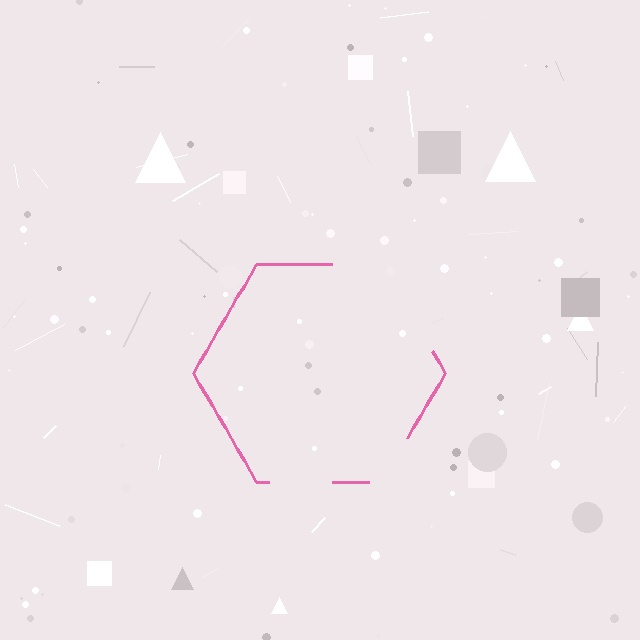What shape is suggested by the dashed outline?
The dashed outline suggests a hexagon.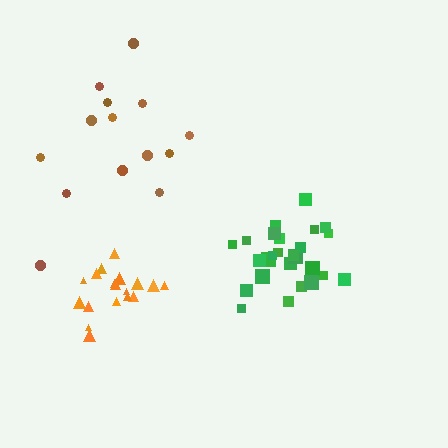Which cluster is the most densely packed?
Green.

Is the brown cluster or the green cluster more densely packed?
Green.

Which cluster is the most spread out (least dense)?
Brown.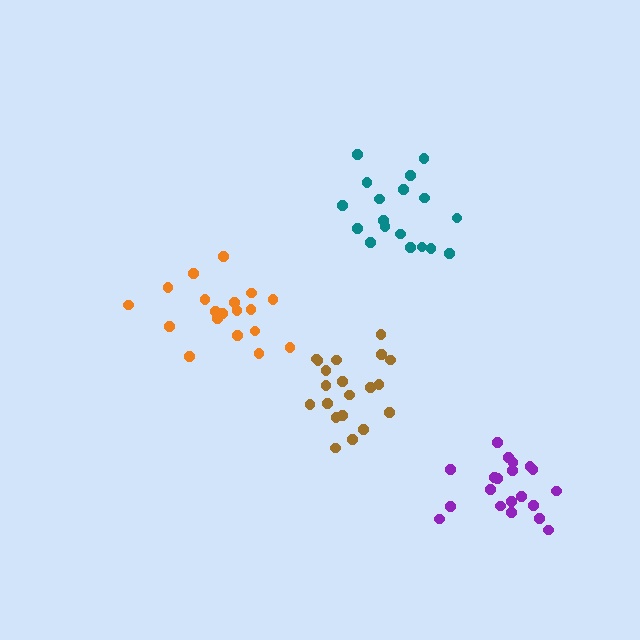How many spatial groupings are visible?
There are 4 spatial groupings.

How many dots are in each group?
Group 1: 18 dots, Group 2: 20 dots, Group 3: 19 dots, Group 4: 20 dots (77 total).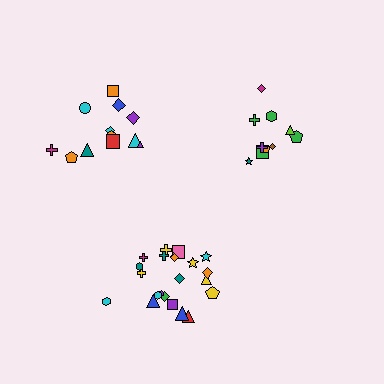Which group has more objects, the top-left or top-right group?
The top-left group.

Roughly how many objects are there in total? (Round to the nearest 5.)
Roughly 45 objects in total.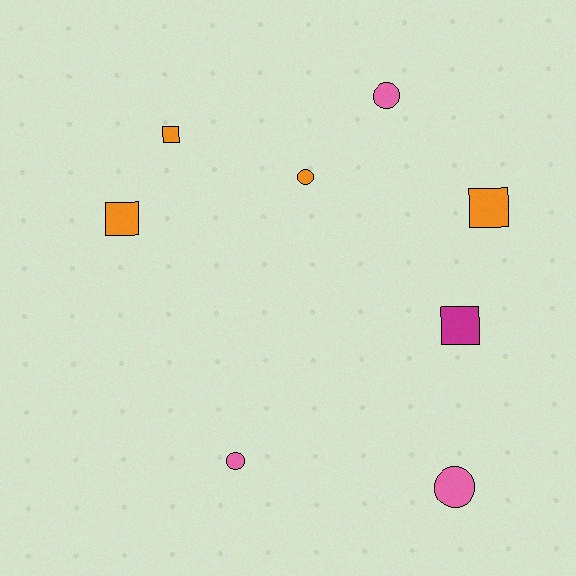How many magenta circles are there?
There are no magenta circles.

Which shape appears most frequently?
Square, with 4 objects.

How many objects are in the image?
There are 8 objects.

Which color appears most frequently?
Orange, with 4 objects.